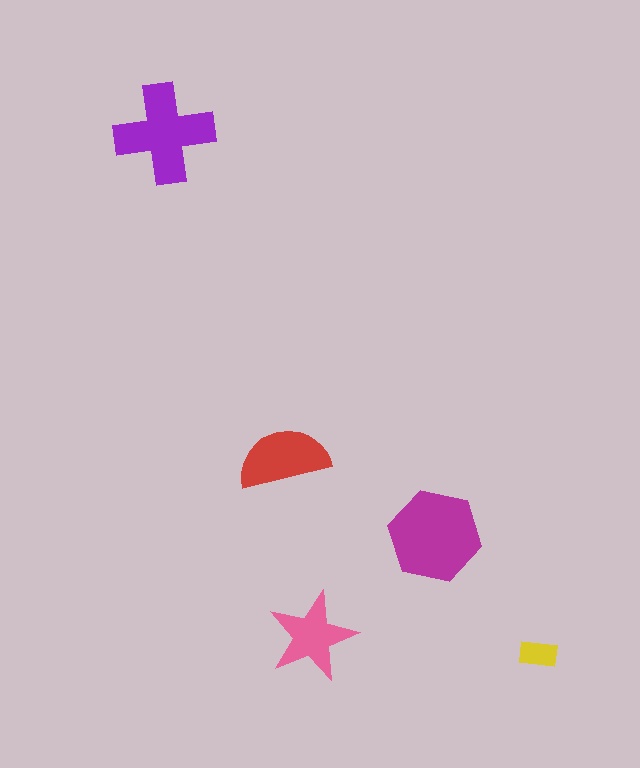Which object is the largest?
The magenta hexagon.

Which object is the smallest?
The yellow rectangle.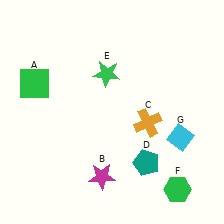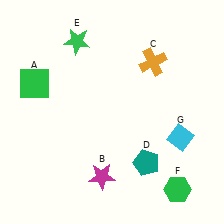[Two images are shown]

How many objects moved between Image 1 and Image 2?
2 objects moved between the two images.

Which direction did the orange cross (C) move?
The orange cross (C) moved up.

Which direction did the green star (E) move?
The green star (E) moved up.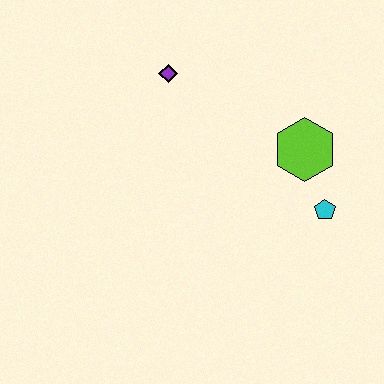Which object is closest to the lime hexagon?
The cyan pentagon is closest to the lime hexagon.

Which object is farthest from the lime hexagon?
The purple diamond is farthest from the lime hexagon.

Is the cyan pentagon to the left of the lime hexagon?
No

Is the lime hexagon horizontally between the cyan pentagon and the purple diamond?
Yes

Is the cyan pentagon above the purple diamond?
No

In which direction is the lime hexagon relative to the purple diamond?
The lime hexagon is to the right of the purple diamond.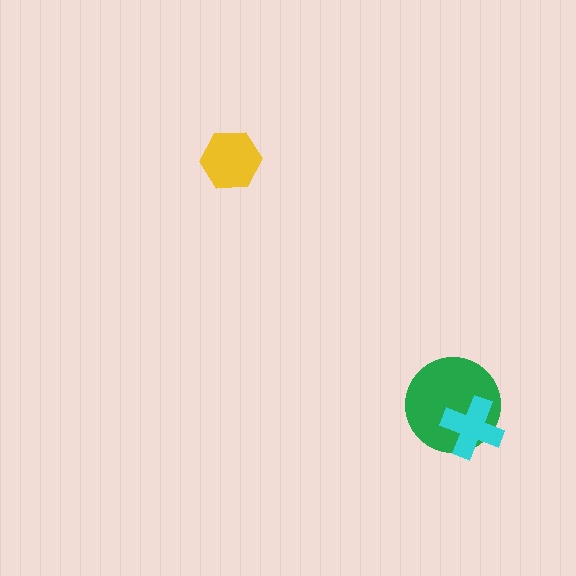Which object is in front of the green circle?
The cyan cross is in front of the green circle.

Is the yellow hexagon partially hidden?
No, no other shape covers it.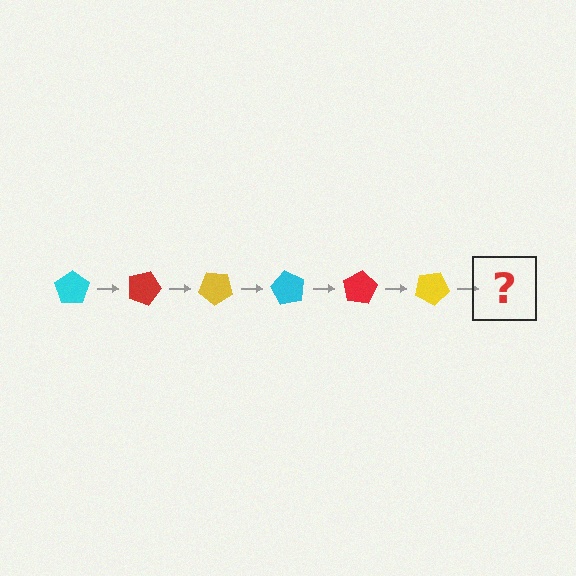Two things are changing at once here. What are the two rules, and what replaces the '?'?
The two rules are that it rotates 20 degrees each step and the color cycles through cyan, red, and yellow. The '?' should be a cyan pentagon, rotated 120 degrees from the start.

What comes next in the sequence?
The next element should be a cyan pentagon, rotated 120 degrees from the start.